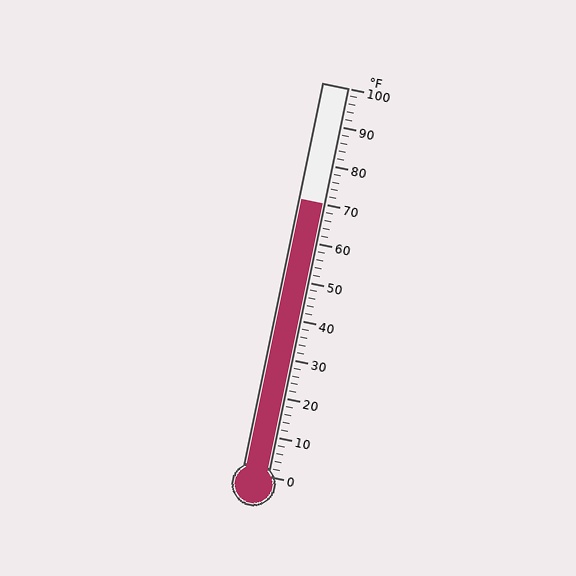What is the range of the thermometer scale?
The thermometer scale ranges from 0°F to 100°F.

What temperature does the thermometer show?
The thermometer shows approximately 70°F.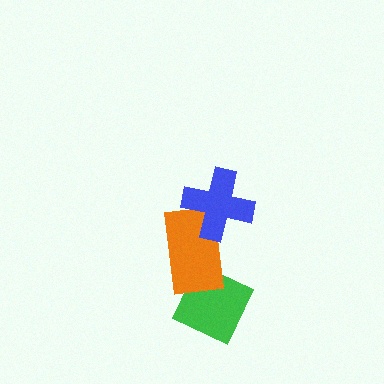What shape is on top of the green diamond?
The orange rectangle is on top of the green diamond.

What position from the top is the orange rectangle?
The orange rectangle is 2nd from the top.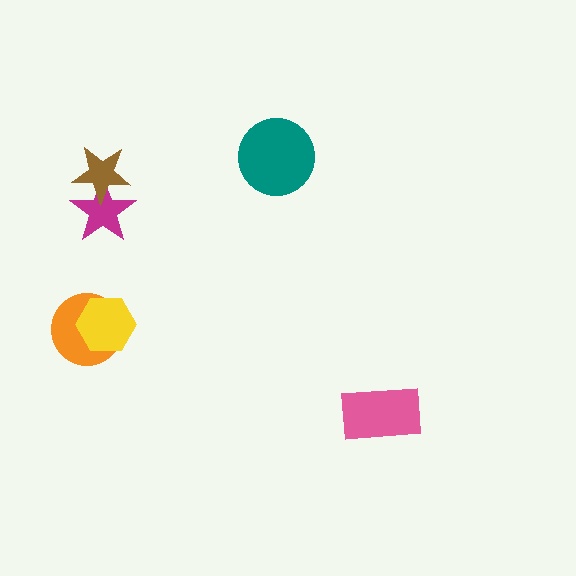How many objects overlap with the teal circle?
0 objects overlap with the teal circle.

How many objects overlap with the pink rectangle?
0 objects overlap with the pink rectangle.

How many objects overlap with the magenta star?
1 object overlaps with the magenta star.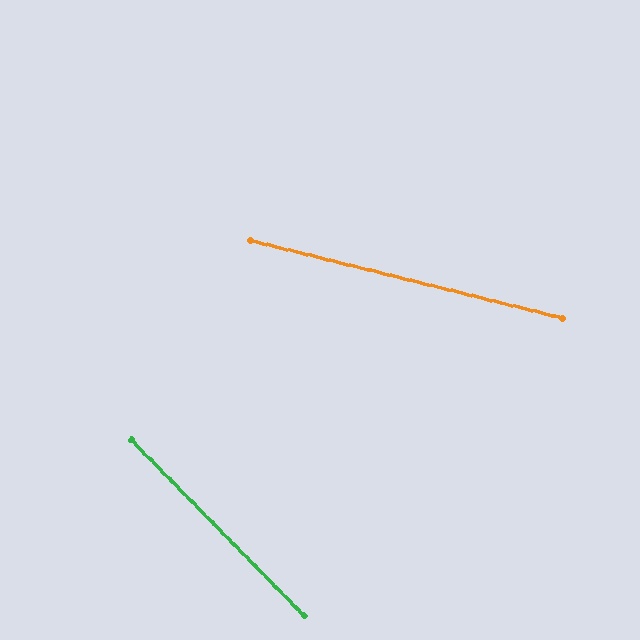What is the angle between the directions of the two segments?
Approximately 32 degrees.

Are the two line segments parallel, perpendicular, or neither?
Neither parallel nor perpendicular — they differ by about 32°.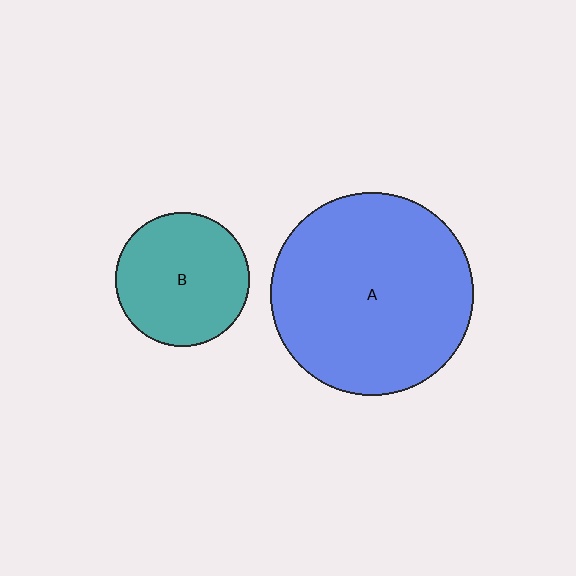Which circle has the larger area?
Circle A (blue).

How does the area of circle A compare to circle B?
Approximately 2.3 times.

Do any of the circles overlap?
No, none of the circles overlap.